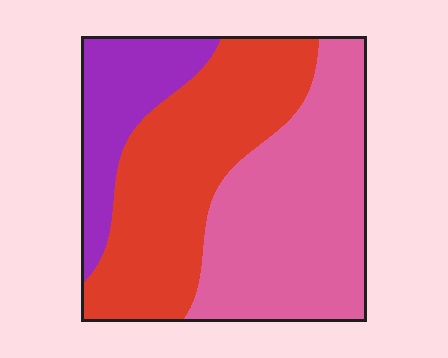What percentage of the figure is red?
Red covers roughly 40% of the figure.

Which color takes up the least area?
Purple, at roughly 15%.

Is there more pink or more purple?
Pink.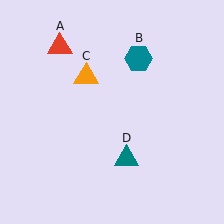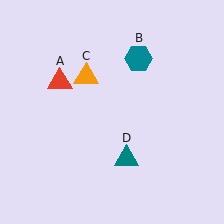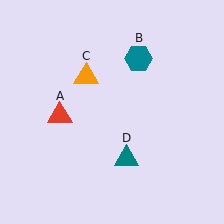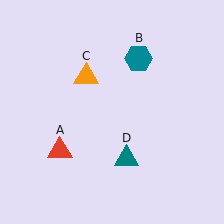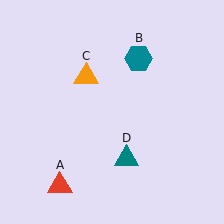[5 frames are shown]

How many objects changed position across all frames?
1 object changed position: red triangle (object A).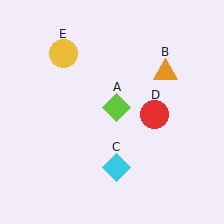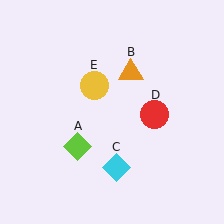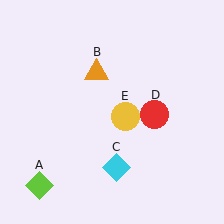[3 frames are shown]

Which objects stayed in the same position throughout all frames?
Cyan diamond (object C) and red circle (object D) remained stationary.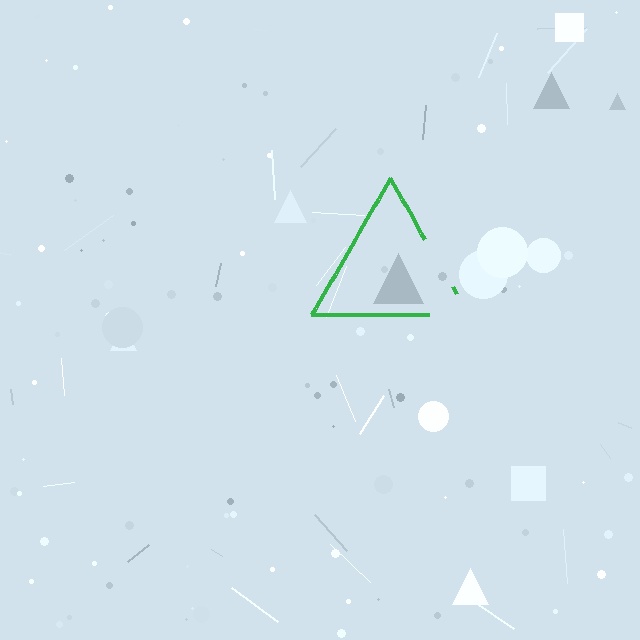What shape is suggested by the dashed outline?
The dashed outline suggests a triangle.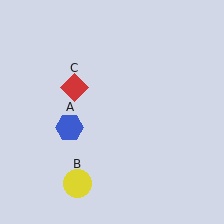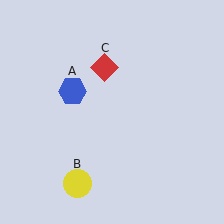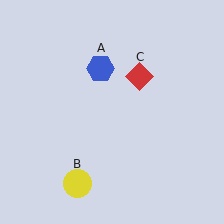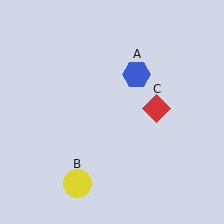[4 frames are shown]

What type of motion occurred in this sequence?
The blue hexagon (object A), red diamond (object C) rotated clockwise around the center of the scene.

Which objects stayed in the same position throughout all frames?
Yellow circle (object B) remained stationary.